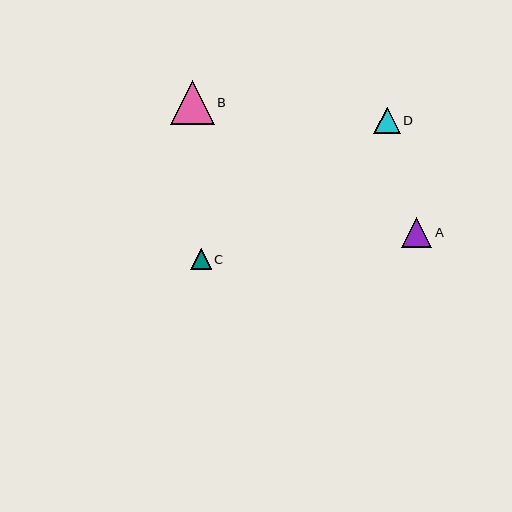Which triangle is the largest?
Triangle B is the largest with a size of approximately 44 pixels.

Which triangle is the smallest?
Triangle C is the smallest with a size of approximately 21 pixels.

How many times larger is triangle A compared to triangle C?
Triangle A is approximately 1.5 times the size of triangle C.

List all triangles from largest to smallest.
From largest to smallest: B, A, D, C.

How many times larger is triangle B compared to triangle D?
Triangle B is approximately 1.7 times the size of triangle D.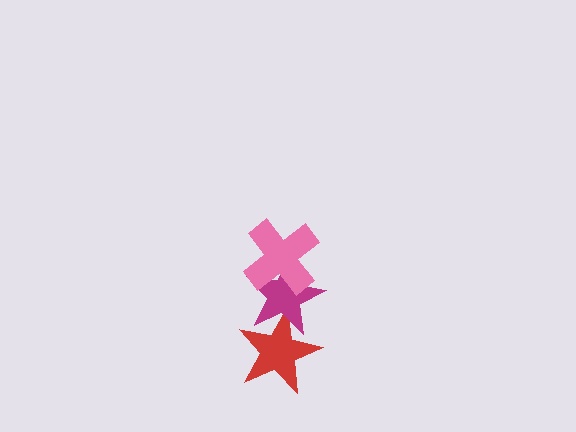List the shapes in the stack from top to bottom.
From top to bottom: the pink cross, the magenta star, the red star.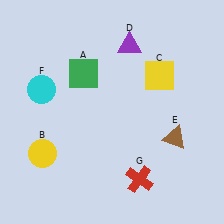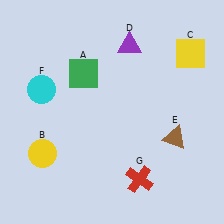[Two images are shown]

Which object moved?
The yellow square (C) moved right.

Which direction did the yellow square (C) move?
The yellow square (C) moved right.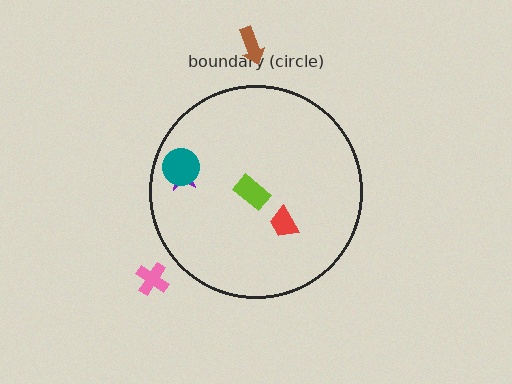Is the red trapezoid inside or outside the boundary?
Inside.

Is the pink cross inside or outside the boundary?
Outside.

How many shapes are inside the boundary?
4 inside, 2 outside.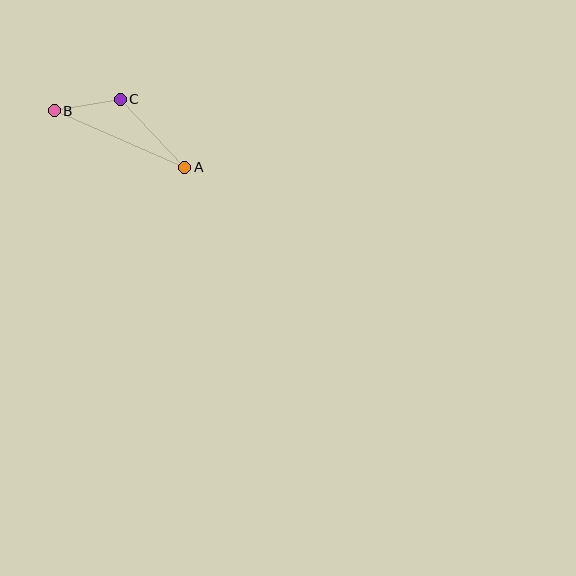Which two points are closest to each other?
Points B and C are closest to each other.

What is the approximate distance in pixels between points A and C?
The distance between A and C is approximately 94 pixels.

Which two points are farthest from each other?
Points A and B are farthest from each other.